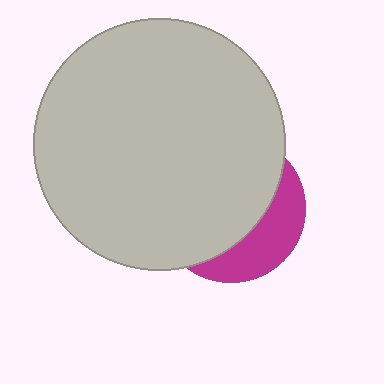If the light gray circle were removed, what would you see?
You would see the complete magenta circle.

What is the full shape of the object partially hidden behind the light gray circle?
The partially hidden object is a magenta circle.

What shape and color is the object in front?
The object in front is a light gray circle.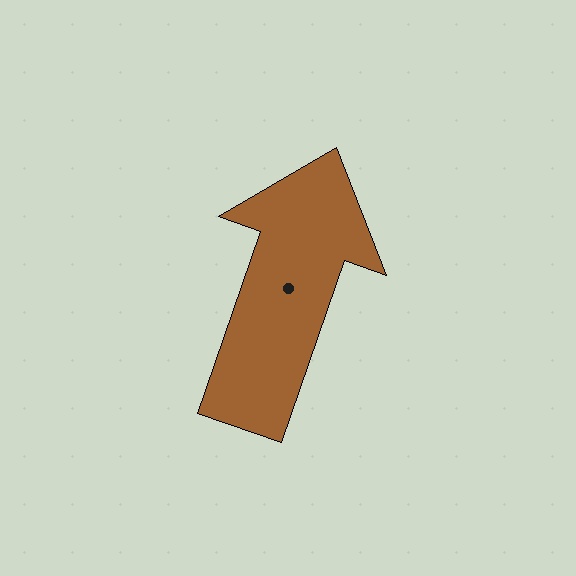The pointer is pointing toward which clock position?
Roughly 1 o'clock.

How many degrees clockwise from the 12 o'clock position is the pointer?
Approximately 19 degrees.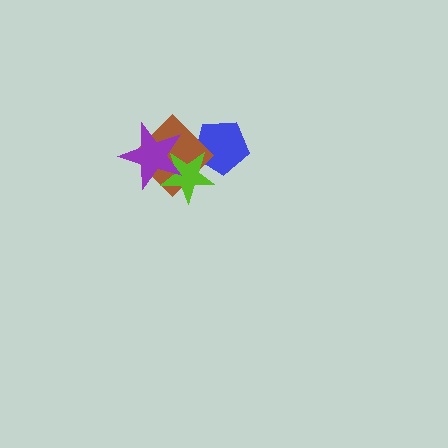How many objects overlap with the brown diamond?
3 objects overlap with the brown diamond.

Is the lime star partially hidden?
Yes, it is partially covered by another shape.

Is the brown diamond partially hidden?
Yes, it is partially covered by another shape.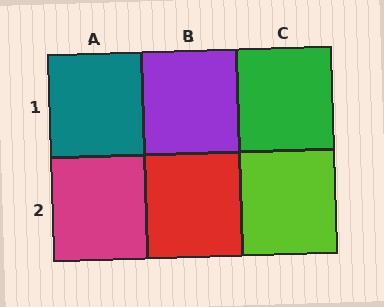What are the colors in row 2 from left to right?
Magenta, red, lime.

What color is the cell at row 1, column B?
Purple.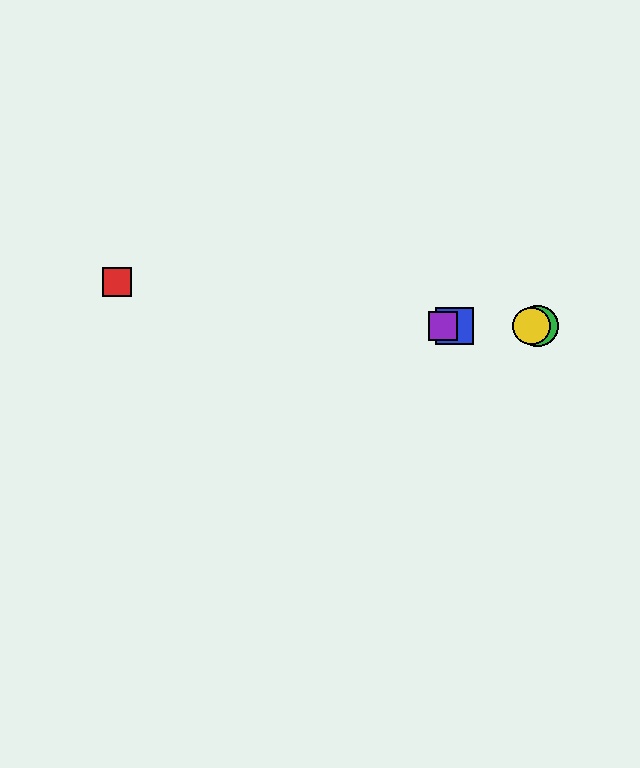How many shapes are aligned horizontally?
4 shapes (the blue square, the green circle, the yellow circle, the purple square) are aligned horizontally.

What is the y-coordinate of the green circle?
The green circle is at y≈326.